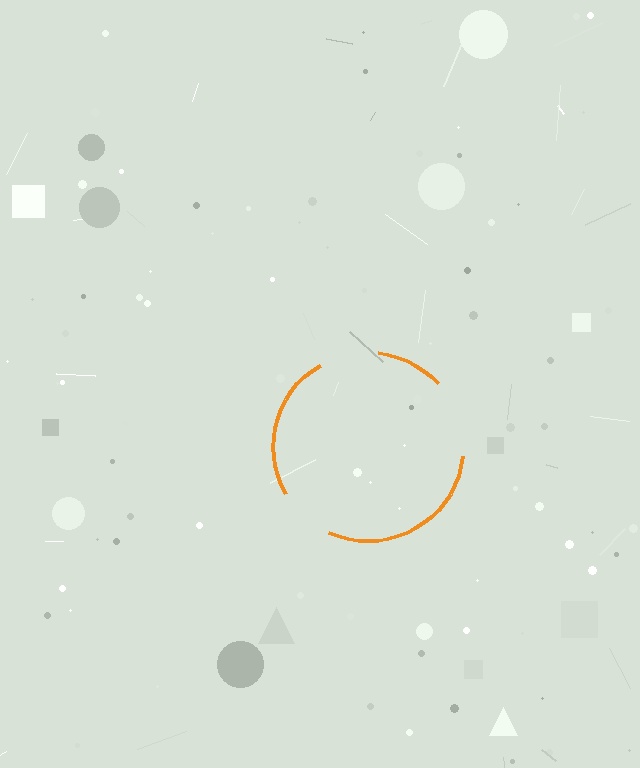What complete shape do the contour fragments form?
The contour fragments form a circle.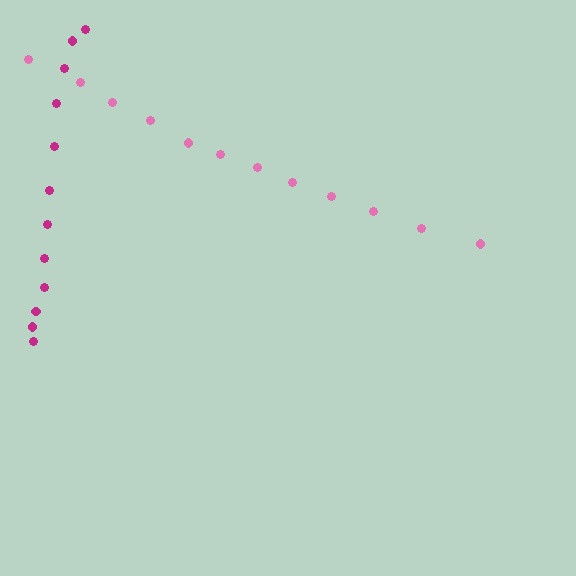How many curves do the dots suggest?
There are 2 distinct paths.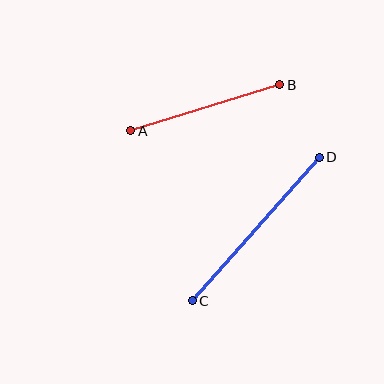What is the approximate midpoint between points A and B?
The midpoint is at approximately (205, 108) pixels.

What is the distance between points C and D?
The distance is approximately 192 pixels.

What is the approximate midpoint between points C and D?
The midpoint is at approximately (256, 229) pixels.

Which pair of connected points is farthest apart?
Points C and D are farthest apart.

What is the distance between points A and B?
The distance is approximately 156 pixels.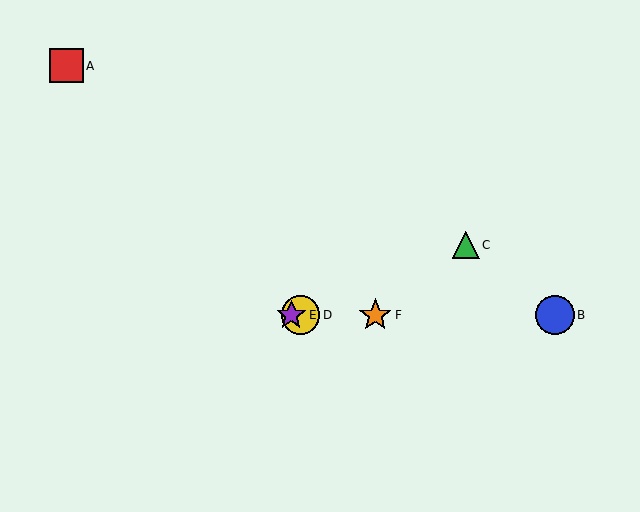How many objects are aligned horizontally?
4 objects (B, D, E, F) are aligned horizontally.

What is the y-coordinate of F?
Object F is at y≈315.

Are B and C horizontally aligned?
No, B is at y≈315 and C is at y≈245.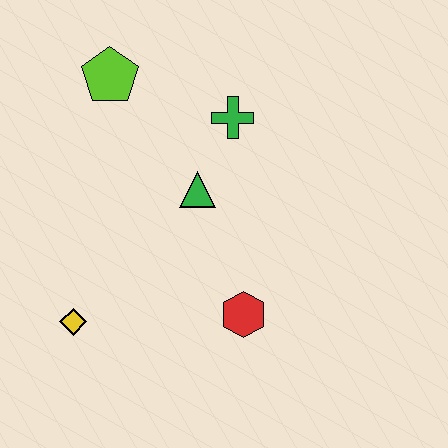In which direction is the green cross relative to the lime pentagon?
The green cross is to the right of the lime pentagon.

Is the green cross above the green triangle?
Yes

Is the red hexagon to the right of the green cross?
Yes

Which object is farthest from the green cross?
The yellow diamond is farthest from the green cross.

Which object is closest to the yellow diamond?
The red hexagon is closest to the yellow diamond.